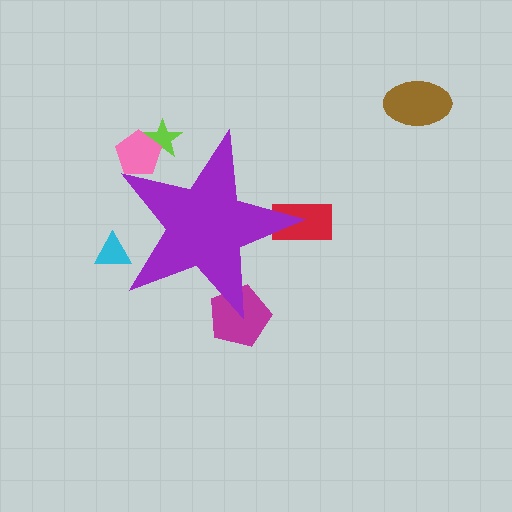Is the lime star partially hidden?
Yes, the lime star is partially hidden behind the purple star.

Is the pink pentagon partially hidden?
Yes, the pink pentagon is partially hidden behind the purple star.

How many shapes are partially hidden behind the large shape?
5 shapes are partially hidden.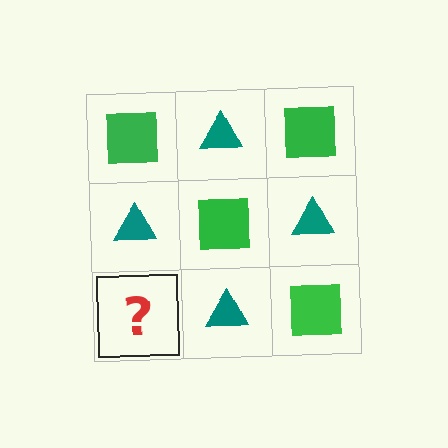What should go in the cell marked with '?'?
The missing cell should contain a green square.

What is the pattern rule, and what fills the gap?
The rule is that it alternates green square and teal triangle in a checkerboard pattern. The gap should be filled with a green square.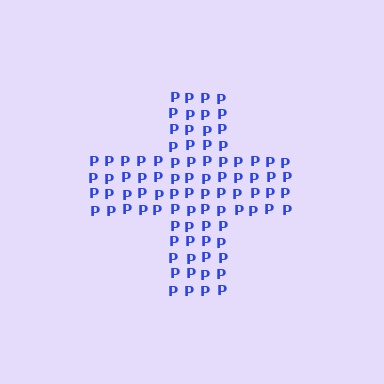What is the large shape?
The large shape is a cross.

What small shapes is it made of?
It is made of small letter P's.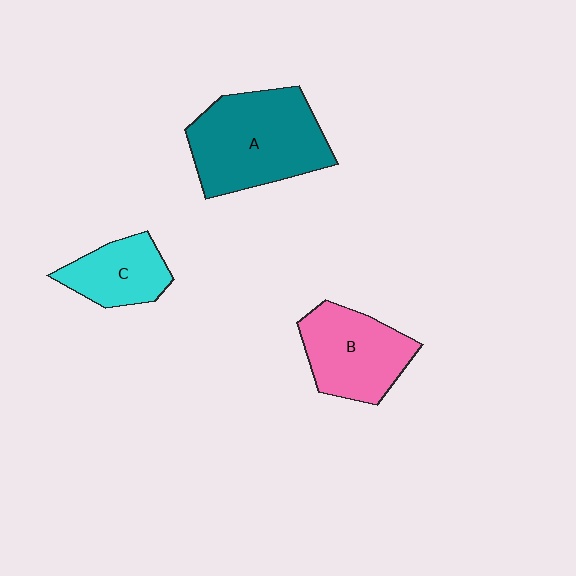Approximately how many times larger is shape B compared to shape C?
Approximately 1.4 times.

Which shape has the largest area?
Shape A (teal).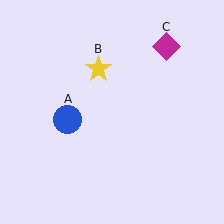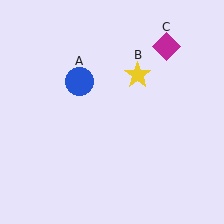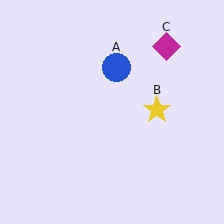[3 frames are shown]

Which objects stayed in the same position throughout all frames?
Magenta diamond (object C) remained stationary.